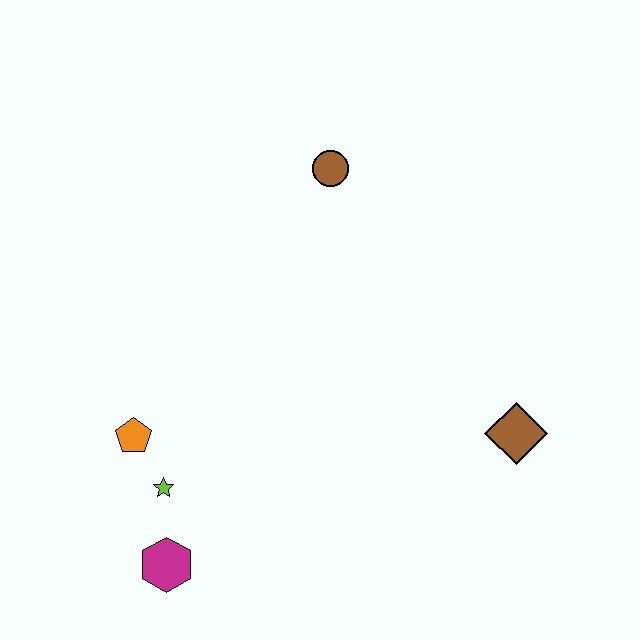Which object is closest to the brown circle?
The brown diamond is closest to the brown circle.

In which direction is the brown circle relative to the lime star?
The brown circle is above the lime star.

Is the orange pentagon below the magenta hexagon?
No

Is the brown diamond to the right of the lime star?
Yes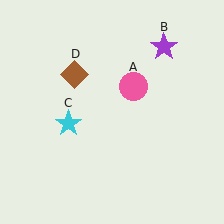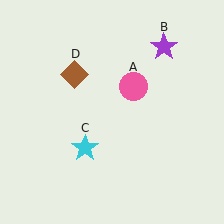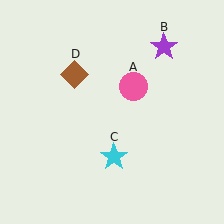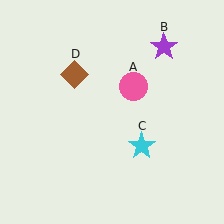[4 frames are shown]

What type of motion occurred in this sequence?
The cyan star (object C) rotated counterclockwise around the center of the scene.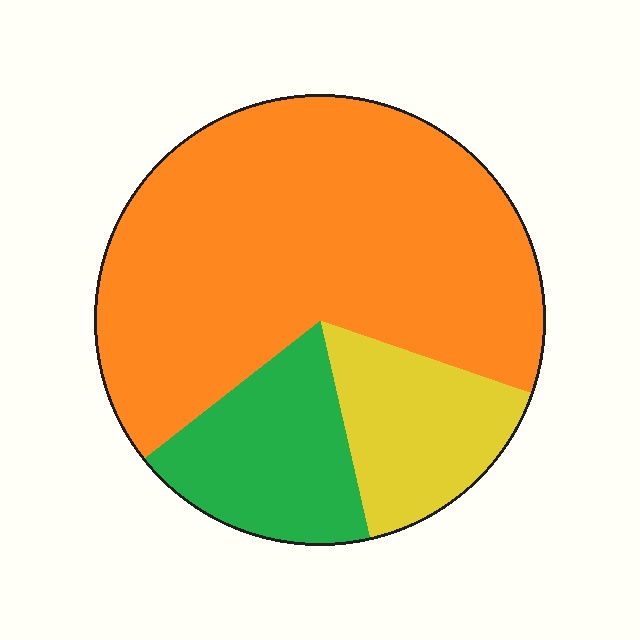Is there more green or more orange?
Orange.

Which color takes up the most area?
Orange, at roughly 65%.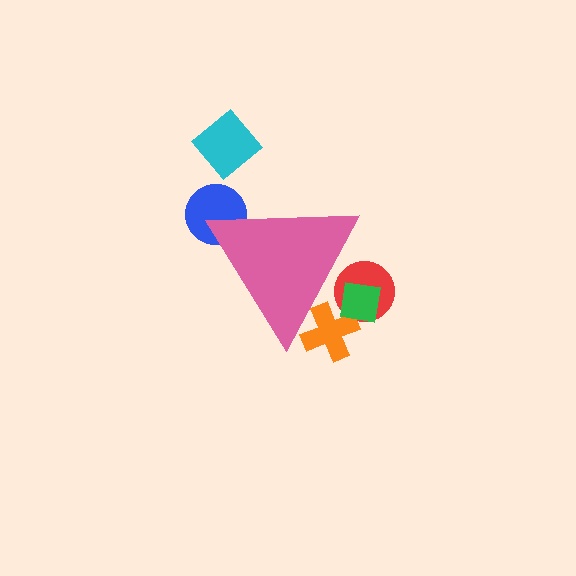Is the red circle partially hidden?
Yes, the red circle is partially hidden behind the pink triangle.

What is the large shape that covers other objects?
A pink triangle.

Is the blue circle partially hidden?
Yes, the blue circle is partially hidden behind the pink triangle.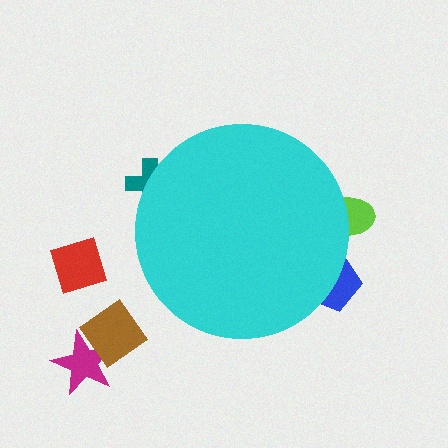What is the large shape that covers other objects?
A cyan circle.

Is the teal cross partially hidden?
Yes, the teal cross is partially hidden behind the cyan circle.